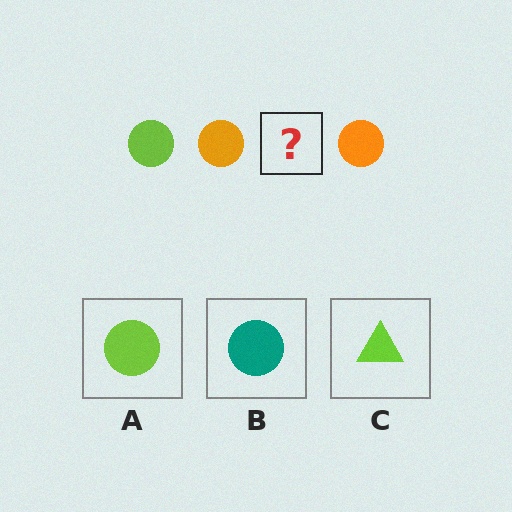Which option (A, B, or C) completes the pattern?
A.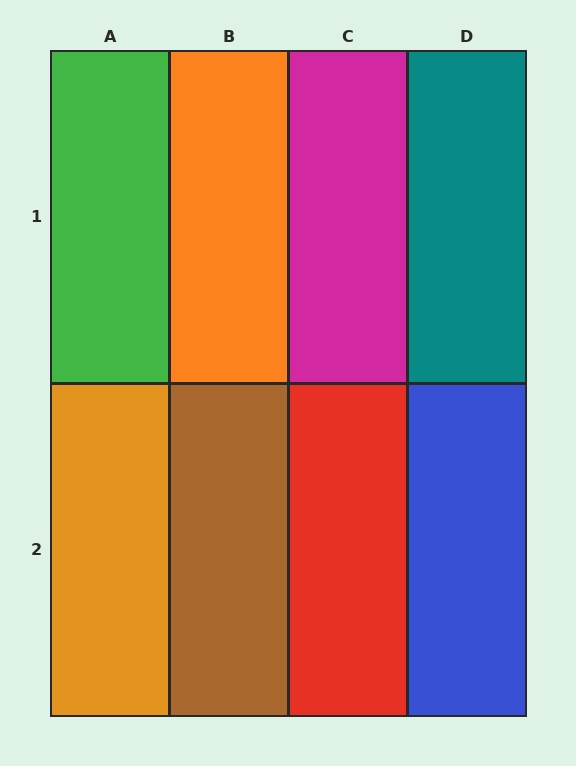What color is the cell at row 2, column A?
Orange.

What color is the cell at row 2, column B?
Brown.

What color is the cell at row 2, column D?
Blue.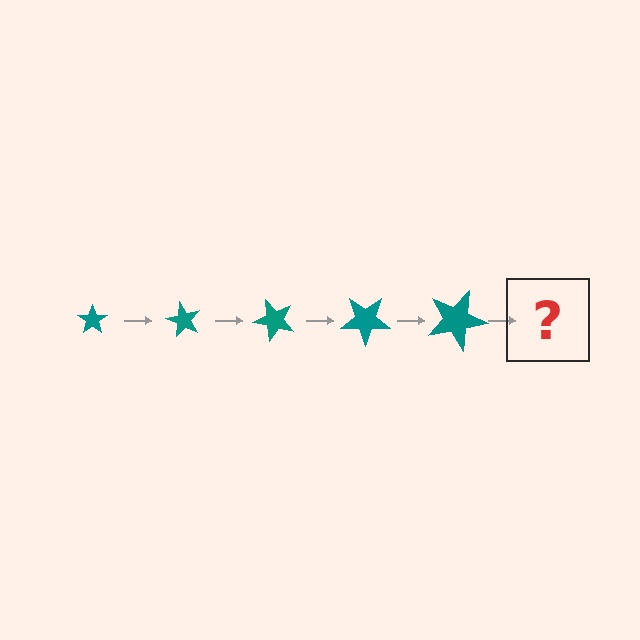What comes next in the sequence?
The next element should be a star, larger than the previous one and rotated 300 degrees from the start.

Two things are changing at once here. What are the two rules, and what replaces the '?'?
The two rules are that the star grows larger each step and it rotates 60 degrees each step. The '?' should be a star, larger than the previous one and rotated 300 degrees from the start.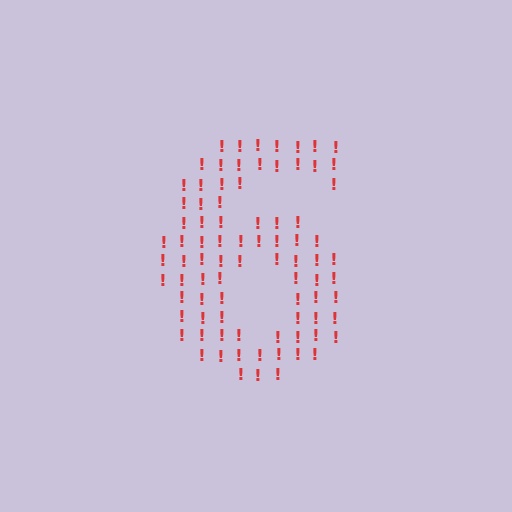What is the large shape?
The large shape is the digit 6.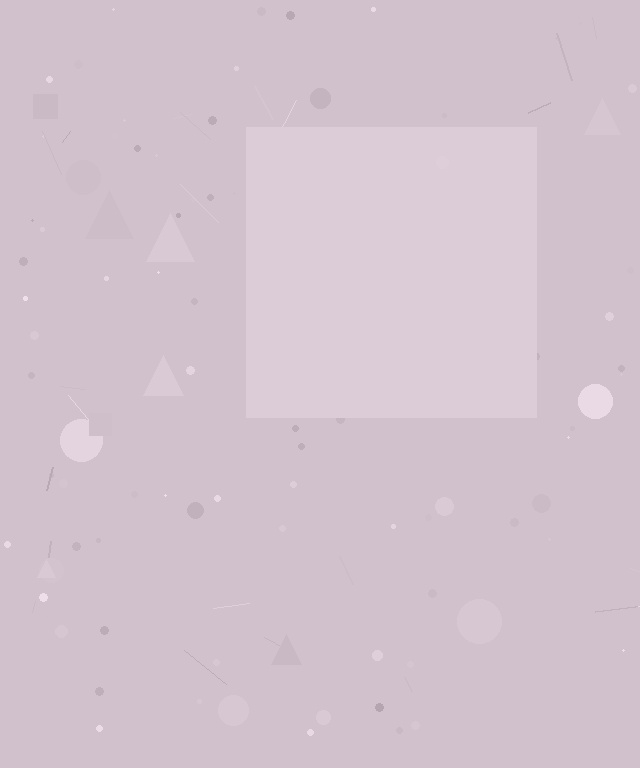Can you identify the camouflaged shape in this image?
The camouflaged shape is a square.